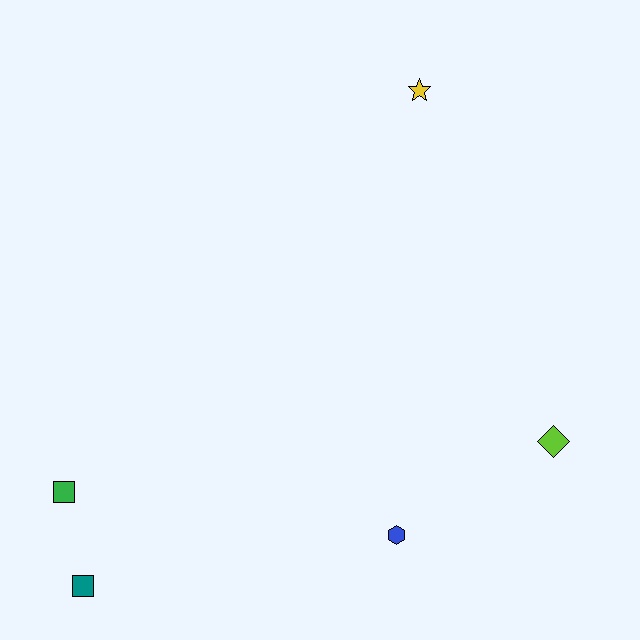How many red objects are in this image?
There are no red objects.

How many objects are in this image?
There are 5 objects.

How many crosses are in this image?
There are no crosses.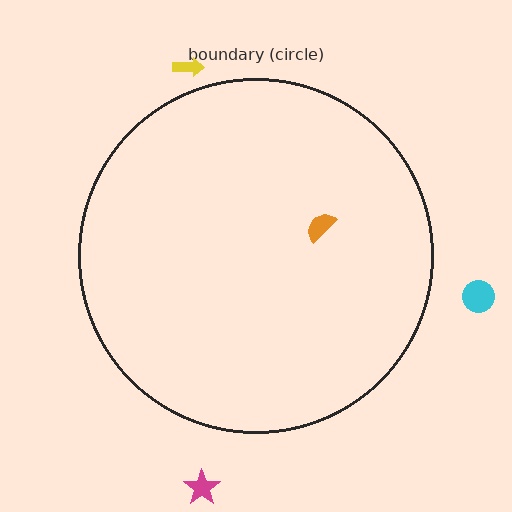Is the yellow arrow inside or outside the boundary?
Outside.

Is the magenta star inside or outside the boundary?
Outside.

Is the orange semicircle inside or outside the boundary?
Inside.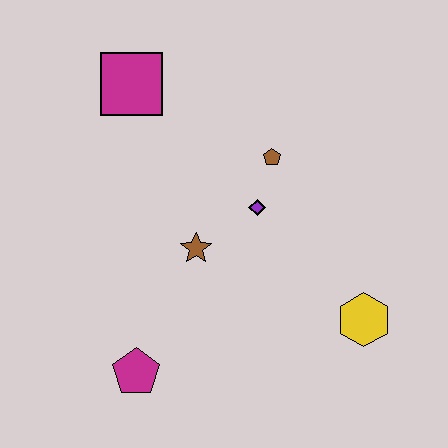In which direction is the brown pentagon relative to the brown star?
The brown pentagon is above the brown star.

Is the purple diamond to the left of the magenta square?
No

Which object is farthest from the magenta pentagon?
The magenta square is farthest from the magenta pentagon.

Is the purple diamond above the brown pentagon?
No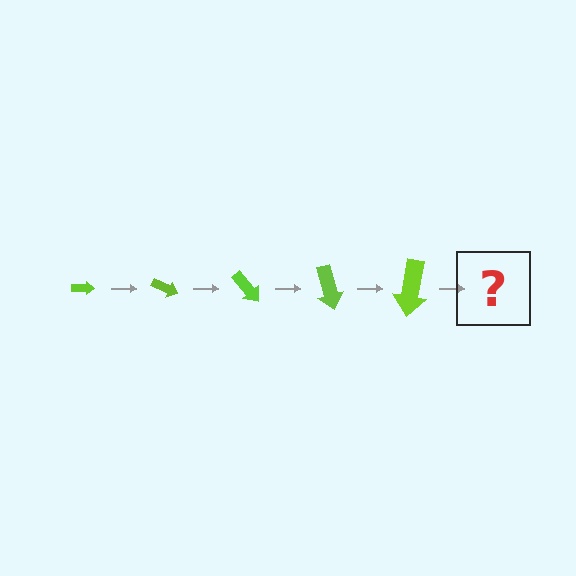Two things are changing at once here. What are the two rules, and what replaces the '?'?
The two rules are that the arrow grows larger each step and it rotates 25 degrees each step. The '?' should be an arrow, larger than the previous one and rotated 125 degrees from the start.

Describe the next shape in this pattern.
It should be an arrow, larger than the previous one and rotated 125 degrees from the start.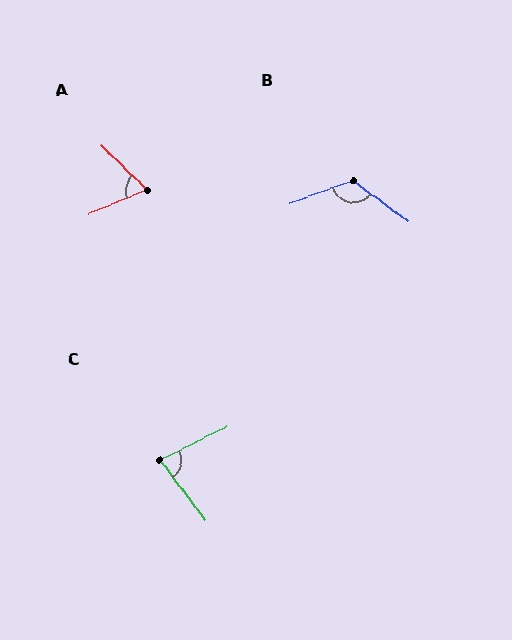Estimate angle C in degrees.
Approximately 79 degrees.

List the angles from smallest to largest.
A (67°), C (79°), B (123°).